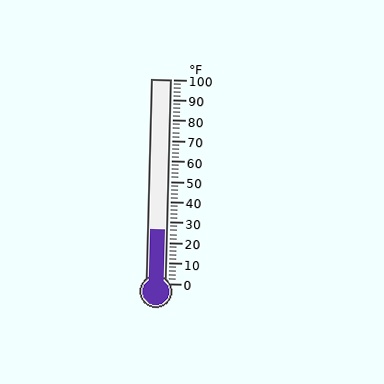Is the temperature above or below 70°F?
The temperature is below 70°F.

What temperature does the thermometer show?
The thermometer shows approximately 26°F.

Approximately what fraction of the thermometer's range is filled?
The thermometer is filled to approximately 25% of its range.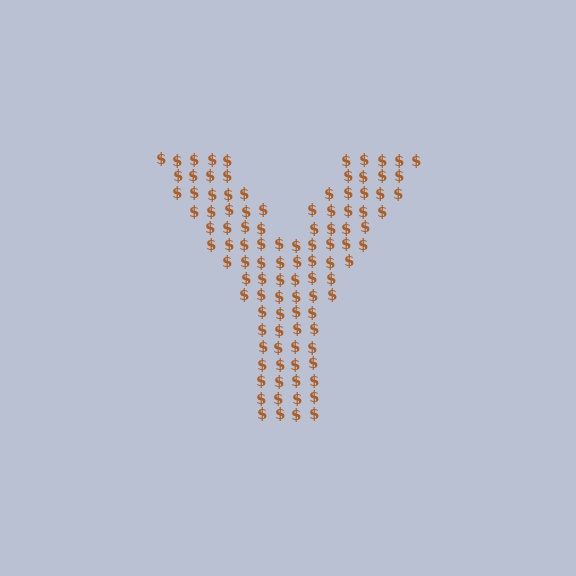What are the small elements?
The small elements are dollar signs.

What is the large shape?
The large shape is the letter Y.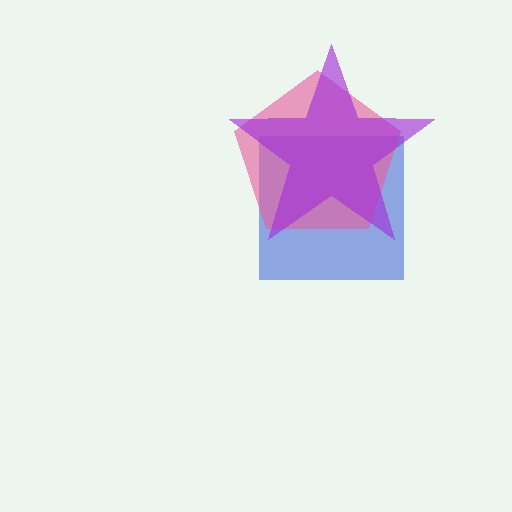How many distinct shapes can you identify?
There are 3 distinct shapes: a blue square, a pink pentagon, a purple star.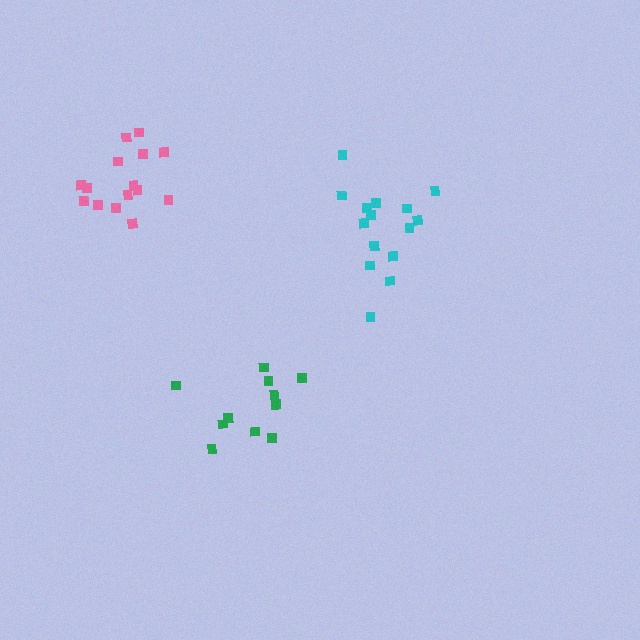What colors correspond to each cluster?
The clusters are colored: green, pink, cyan.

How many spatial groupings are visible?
There are 3 spatial groupings.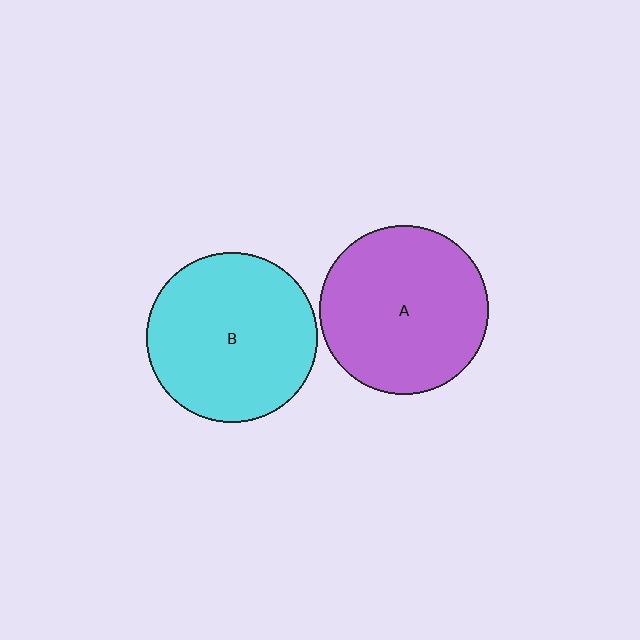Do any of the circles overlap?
No, none of the circles overlap.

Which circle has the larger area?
Circle B (cyan).